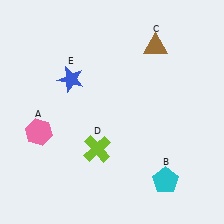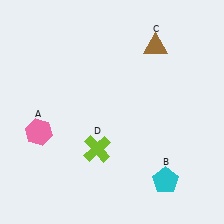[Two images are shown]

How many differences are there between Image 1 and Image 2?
There is 1 difference between the two images.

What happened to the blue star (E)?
The blue star (E) was removed in Image 2. It was in the top-left area of Image 1.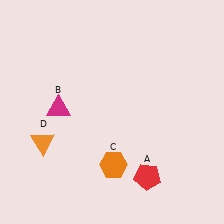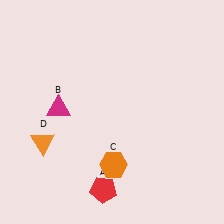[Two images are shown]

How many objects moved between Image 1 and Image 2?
1 object moved between the two images.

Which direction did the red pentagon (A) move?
The red pentagon (A) moved left.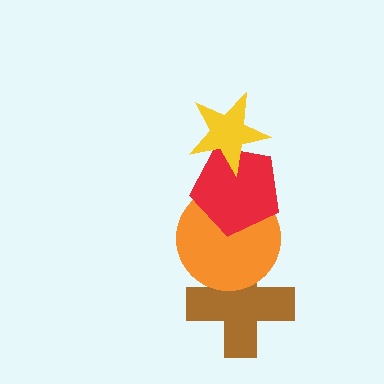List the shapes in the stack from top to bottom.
From top to bottom: the yellow star, the red pentagon, the orange circle, the brown cross.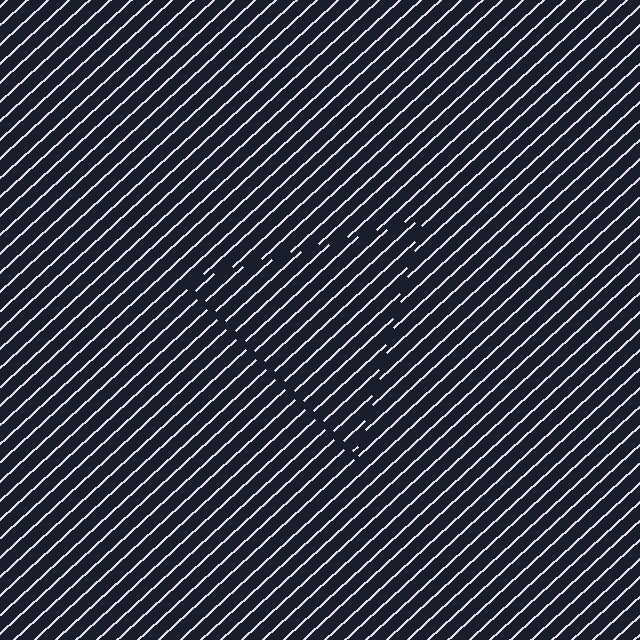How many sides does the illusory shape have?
3 sides — the line-ends trace a triangle.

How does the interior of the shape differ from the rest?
The interior of the shape contains the same grating, shifted by half a period — the contour is defined by the phase discontinuity where line-ends from the inner and outer gratings abut.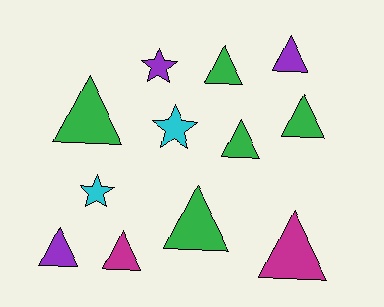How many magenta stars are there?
There are no magenta stars.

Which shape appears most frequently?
Triangle, with 9 objects.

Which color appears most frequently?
Green, with 5 objects.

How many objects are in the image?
There are 12 objects.